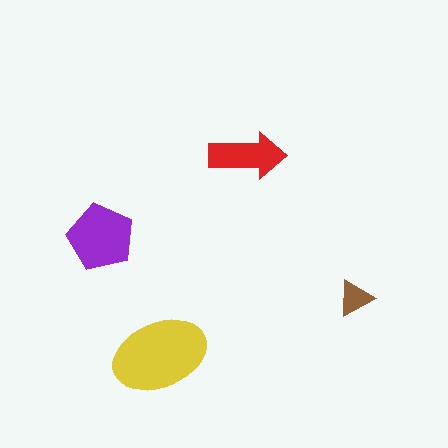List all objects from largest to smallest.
The yellow ellipse, the purple pentagon, the red arrow, the brown triangle.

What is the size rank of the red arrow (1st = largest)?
3rd.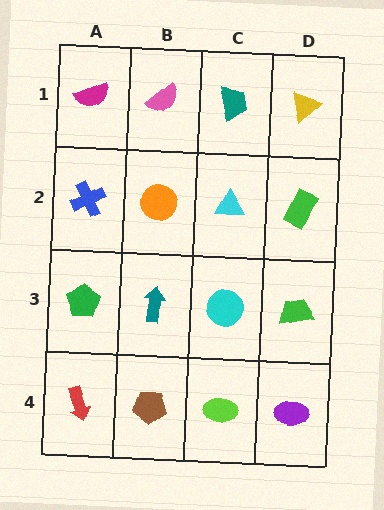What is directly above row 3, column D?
A green rectangle.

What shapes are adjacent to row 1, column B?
An orange circle (row 2, column B), a magenta semicircle (row 1, column A), a teal trapezoid (row 1, column C).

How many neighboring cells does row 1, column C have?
3.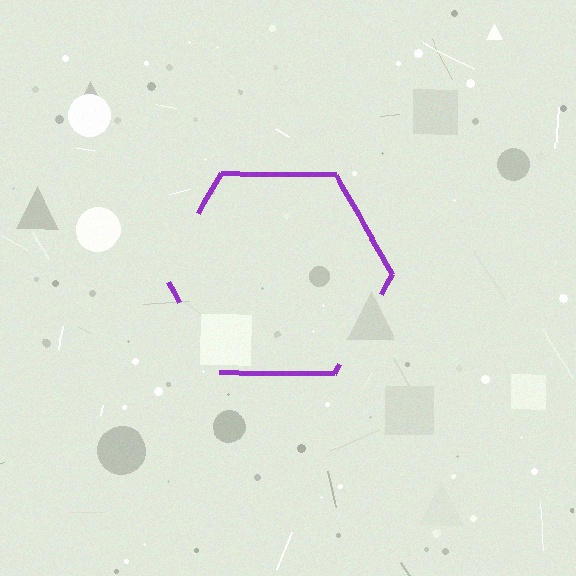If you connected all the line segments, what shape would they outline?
They would outline a hexagon.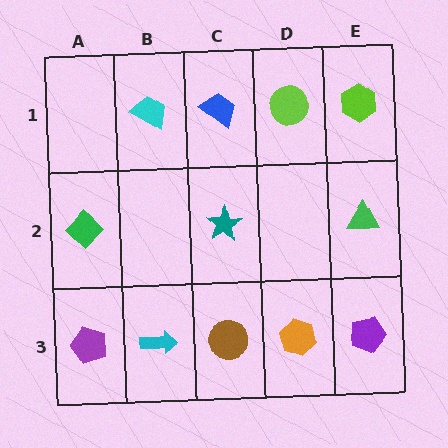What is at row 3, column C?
A brown circle.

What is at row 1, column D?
A lime circle.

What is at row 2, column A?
A green diamond.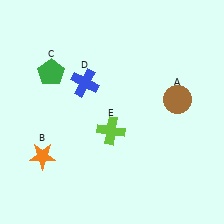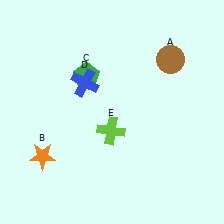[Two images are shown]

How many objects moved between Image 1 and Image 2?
2 objects moved between the two images.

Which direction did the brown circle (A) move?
The brown circle (A) moved up.